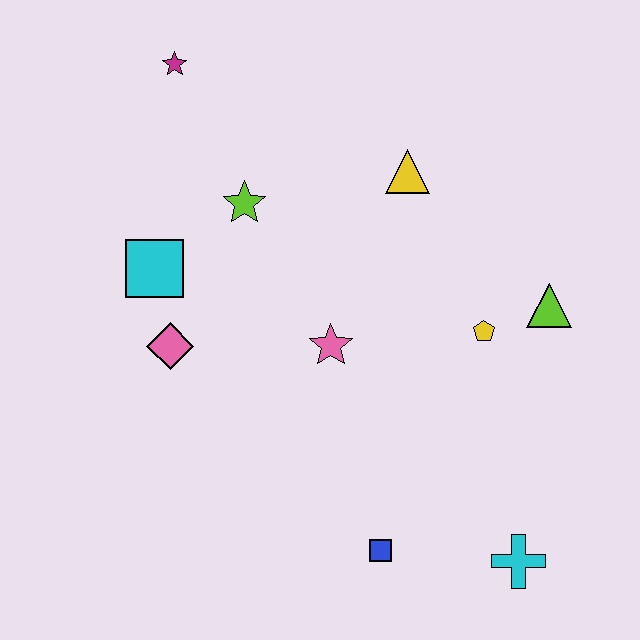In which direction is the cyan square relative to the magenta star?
The cyan square is below the magenta star.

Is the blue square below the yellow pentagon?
Yes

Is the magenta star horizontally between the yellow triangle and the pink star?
No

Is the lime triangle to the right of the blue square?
Yes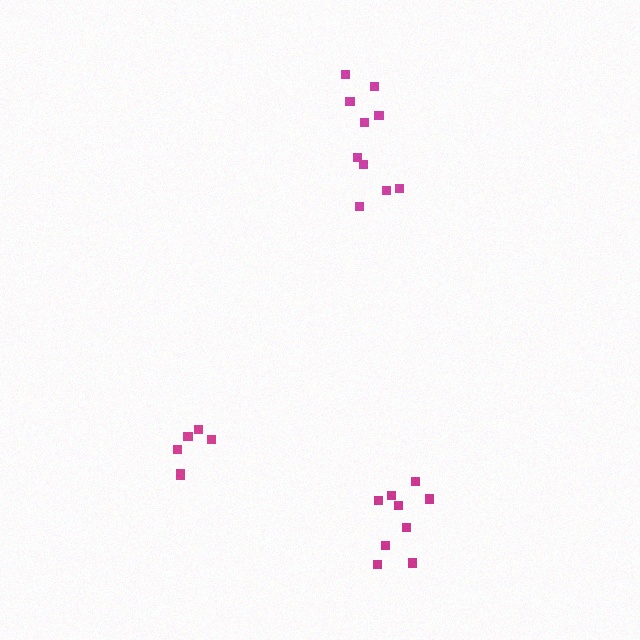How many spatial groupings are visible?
There are 3 spatial groupings.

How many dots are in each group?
Group 1: 9 dots, Group 2: 10 dots, Group 3: 6 dots (25 total).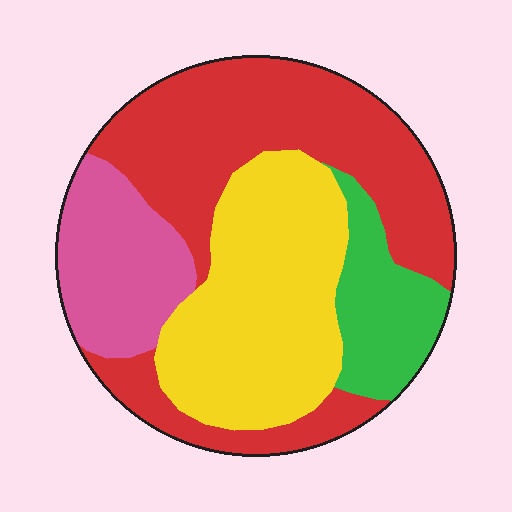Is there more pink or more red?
Red.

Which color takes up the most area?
Red, at roughly 40%.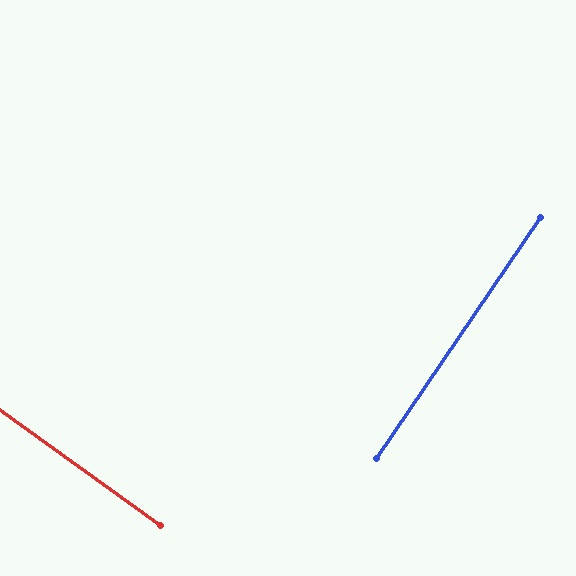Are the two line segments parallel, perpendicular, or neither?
Perpendicular — they meet at approximately 89°.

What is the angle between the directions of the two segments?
Approximately 89 degrees.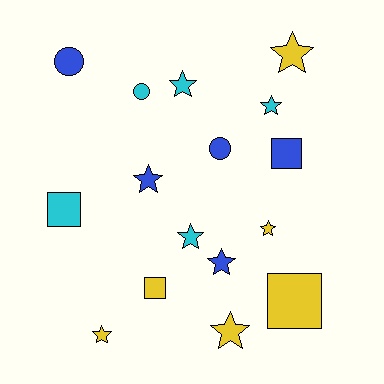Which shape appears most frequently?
Star, with 9 objects.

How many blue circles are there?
There are 2 blue circles.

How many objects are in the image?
There are 16 objects.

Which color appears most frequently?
Yellow, with 6 objects.